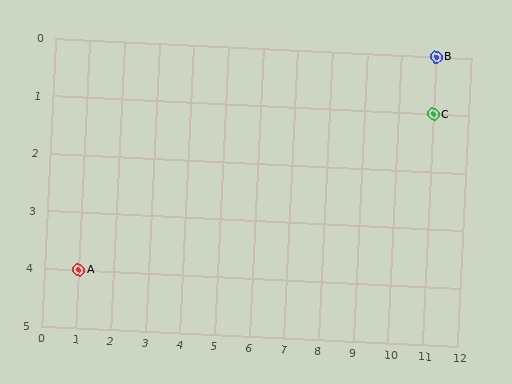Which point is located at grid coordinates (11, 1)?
Point C is at (11, 1).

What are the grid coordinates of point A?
Point A is at grid coordinates (1, 4).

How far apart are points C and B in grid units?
Points C and B are 1 row apart.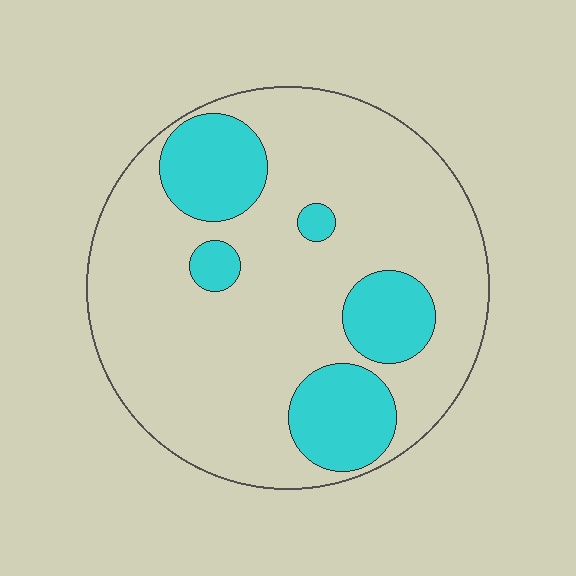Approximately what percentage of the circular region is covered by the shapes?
Approximately 25%.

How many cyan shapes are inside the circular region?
5.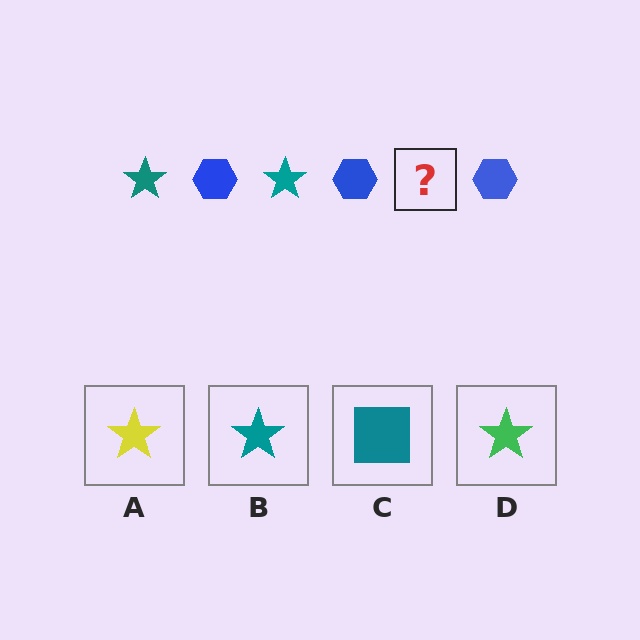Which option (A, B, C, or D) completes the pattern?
B.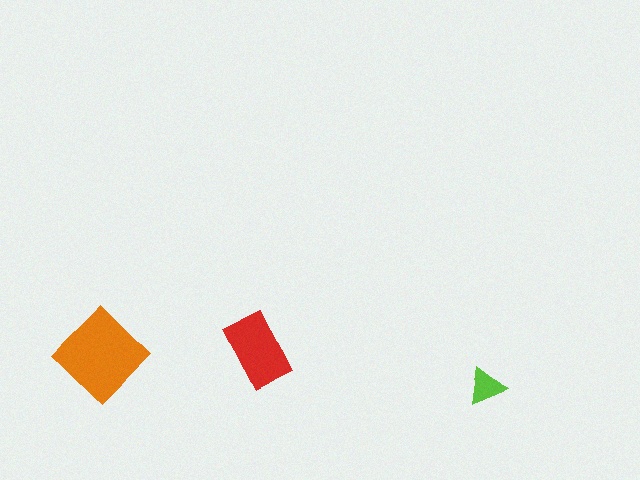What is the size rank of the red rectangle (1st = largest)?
2nd.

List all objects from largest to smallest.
The orange diamond, the red rectangle, the lime triangle.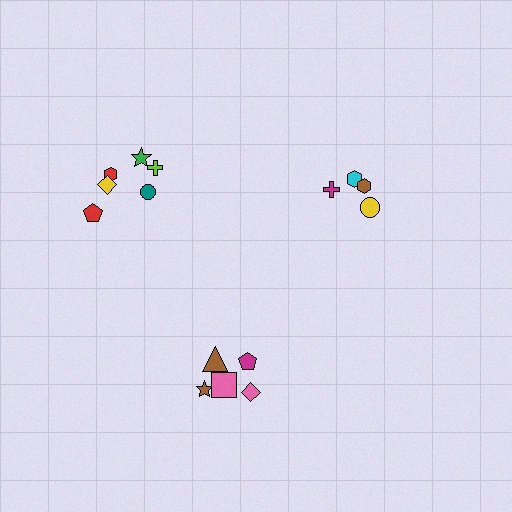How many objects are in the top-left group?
There are 6 objects.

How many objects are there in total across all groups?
There are 15 objects.